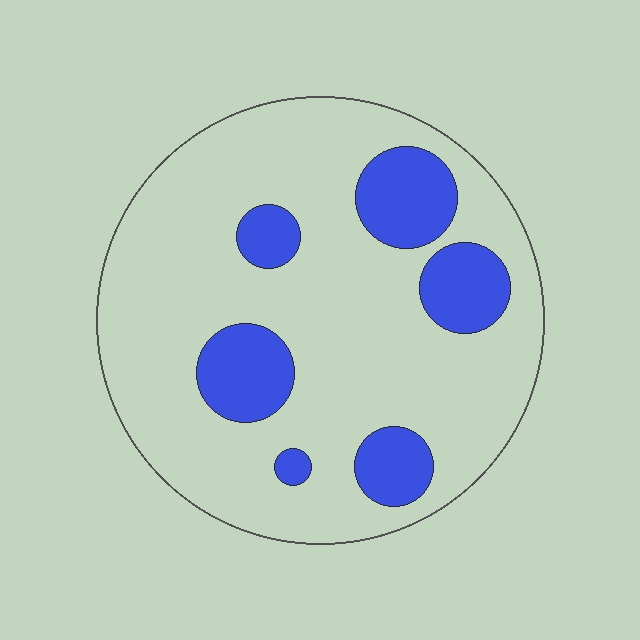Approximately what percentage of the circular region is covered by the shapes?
Approximately 20%.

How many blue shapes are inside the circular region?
6.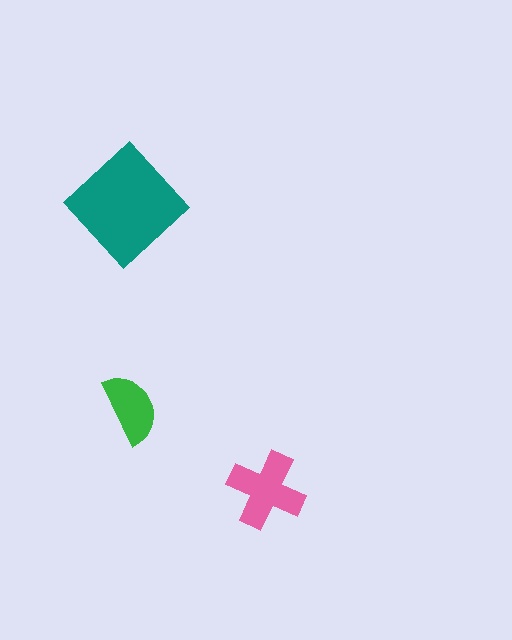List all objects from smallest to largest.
The green semicircle, the pink cross, the teal diamond.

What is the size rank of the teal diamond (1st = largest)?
1st.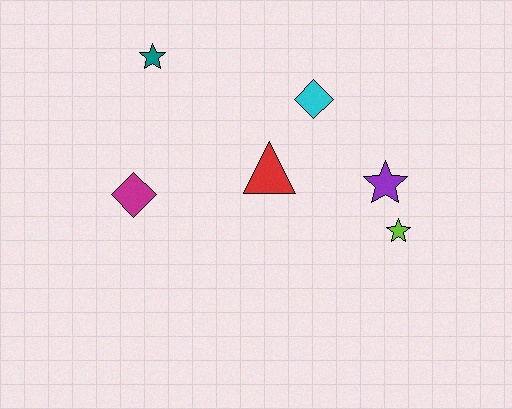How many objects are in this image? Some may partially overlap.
There are 6 objects.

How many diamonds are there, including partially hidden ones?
There are 2 diamonds.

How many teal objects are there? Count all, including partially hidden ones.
There is 1 teal object.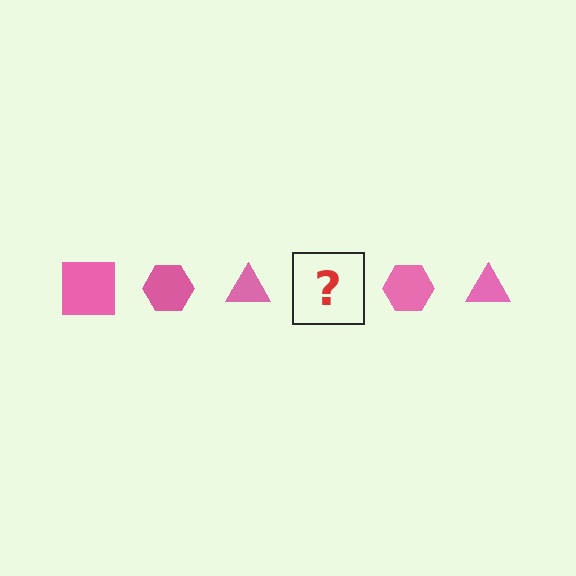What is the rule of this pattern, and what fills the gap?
The rule is that the pattern cycles through square, hexagon, triangle shapes in pink. The gap should be filled with a pink square.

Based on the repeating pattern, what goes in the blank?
The blank should be a pink square.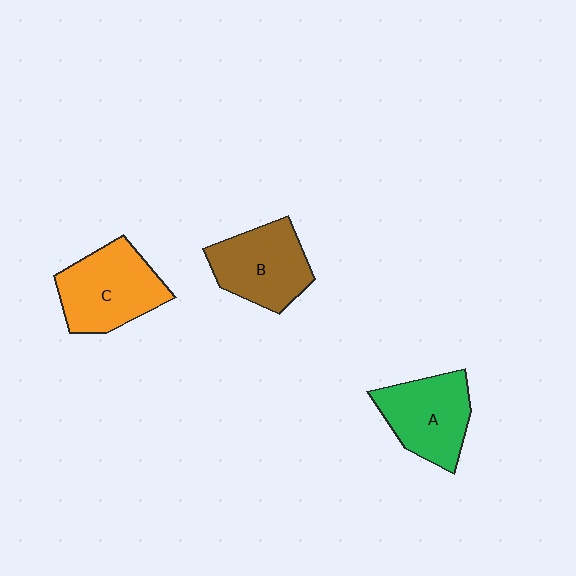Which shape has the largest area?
Shape C (orange).